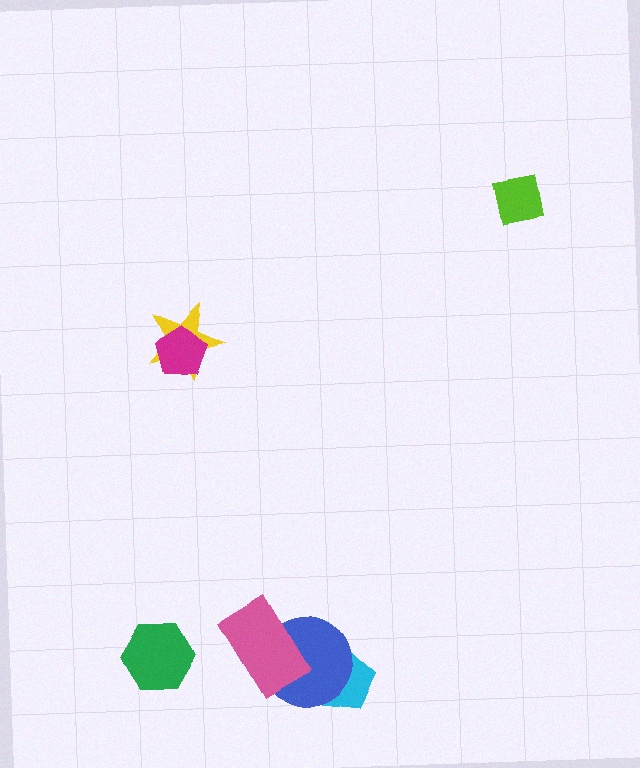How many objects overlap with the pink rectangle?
1 object overlaps with the pink rectangle.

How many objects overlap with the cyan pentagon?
1 object overlaps with the cyan pentagon.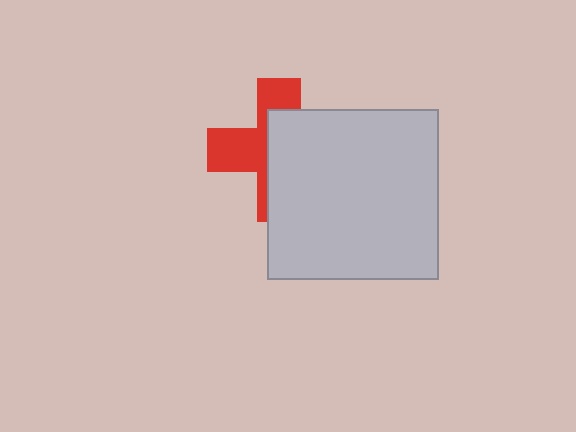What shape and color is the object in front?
The object in front is a light gray rectangle.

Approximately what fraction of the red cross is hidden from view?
Roughly 56% of the red cross is hidden behind the light gray rectangle.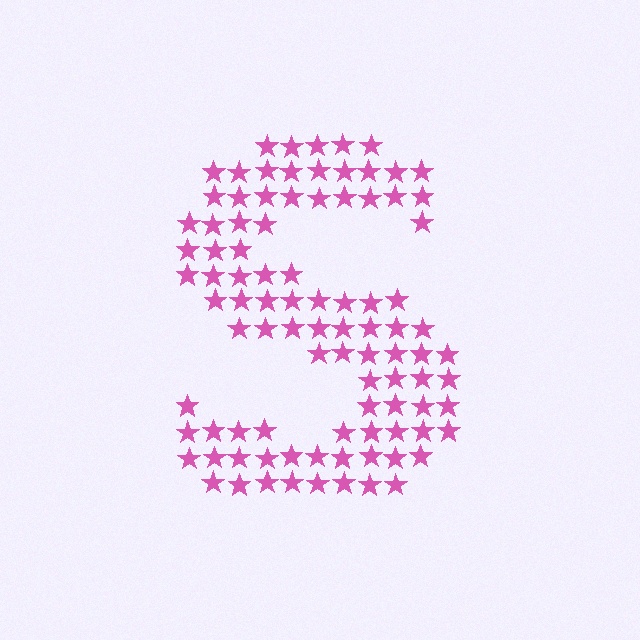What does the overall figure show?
The overall figure shows the letter S.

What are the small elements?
The small elements are stars.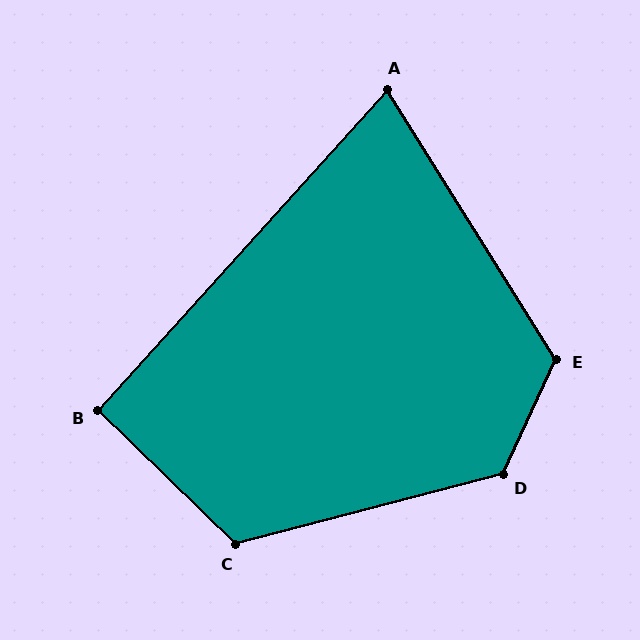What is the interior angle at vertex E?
Approximately 123 degrees (obtuse).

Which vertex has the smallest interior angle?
A, at approximately 74 degrees.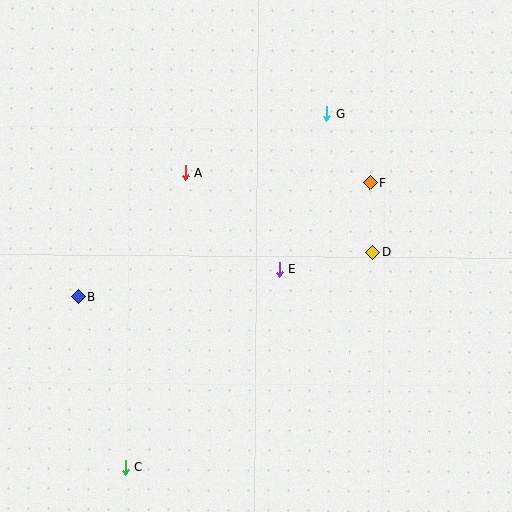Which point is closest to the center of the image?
Point E at (279, 270) is closest to the center.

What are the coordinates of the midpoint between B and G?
The midpoint between B and G is at (202, 205).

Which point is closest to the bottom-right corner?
Point D is closest to the bottom-right corner.